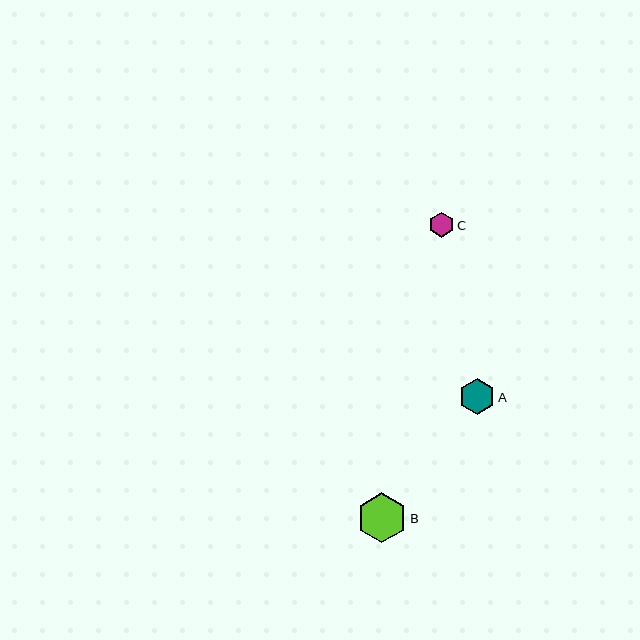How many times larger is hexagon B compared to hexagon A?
Hexagon B is approximately 1.4 times the size of hexagon A.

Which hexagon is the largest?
Hexagon B is the largest with a size of approximately 50 pixels.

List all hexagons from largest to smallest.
From largest to smallest: B, A, C.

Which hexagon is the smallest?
Hexagon C is the smallest with a size of approximately 25 pixels.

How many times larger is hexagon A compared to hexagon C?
Hexagon A is approximately 1.5 times the size of hexagon C.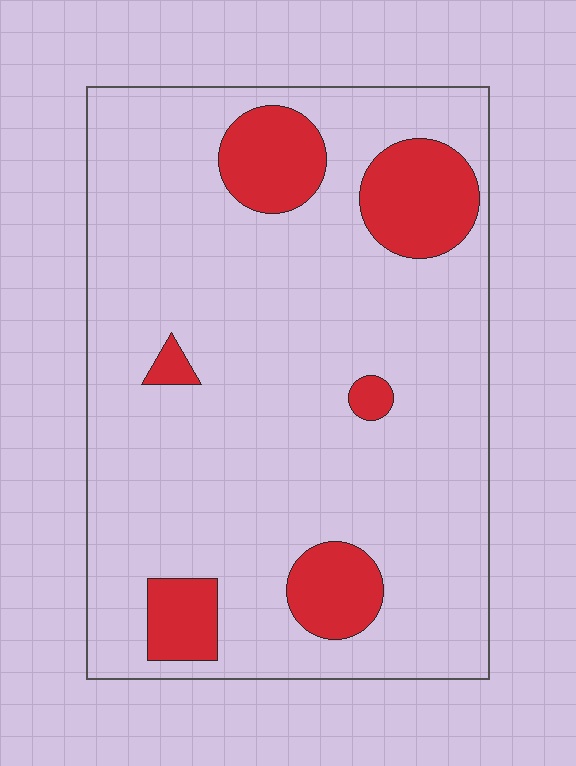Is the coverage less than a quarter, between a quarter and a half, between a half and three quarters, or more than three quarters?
Less than a quarter.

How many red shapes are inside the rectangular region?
6.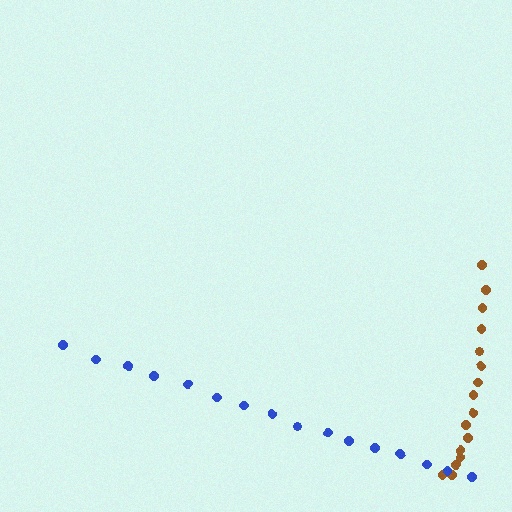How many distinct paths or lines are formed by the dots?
There are 2 distinct paths.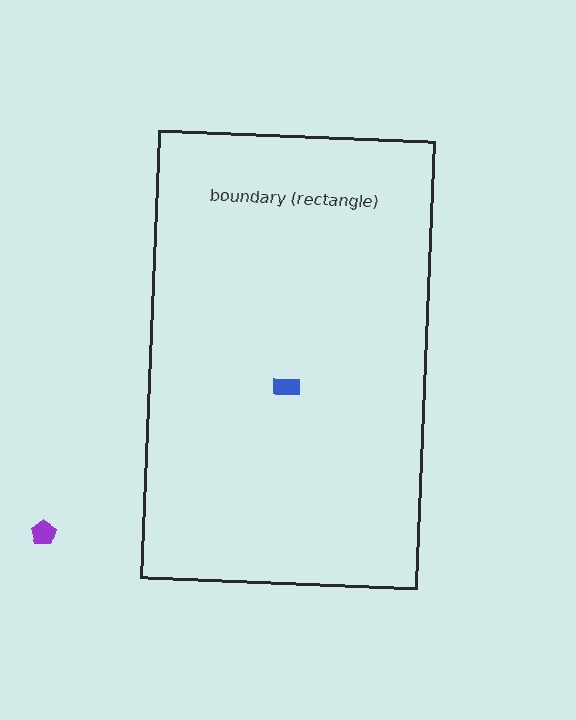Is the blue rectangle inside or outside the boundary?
Inside.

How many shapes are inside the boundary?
1 inside, 1 outside.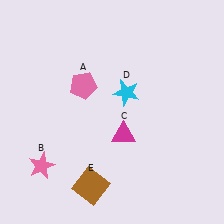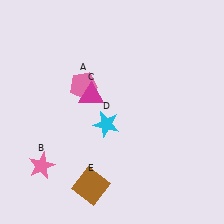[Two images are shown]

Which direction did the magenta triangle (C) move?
The magenta triangle (C) moved up.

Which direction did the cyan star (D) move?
The cyan star (D) moved down.